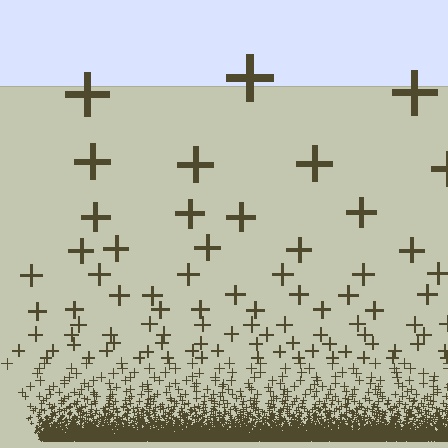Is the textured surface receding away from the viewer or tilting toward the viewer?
The surface appears to tilt toward the viewer. Texture elements get larger and sparser toward the top.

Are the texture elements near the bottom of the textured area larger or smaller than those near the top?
Smaller. The gradient is inverted — elements near the bottom are smaller and denser.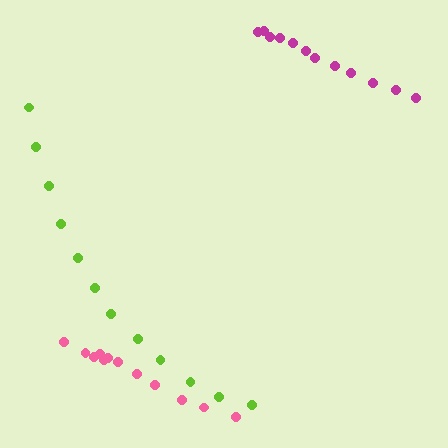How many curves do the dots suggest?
There are 3 distinct paths.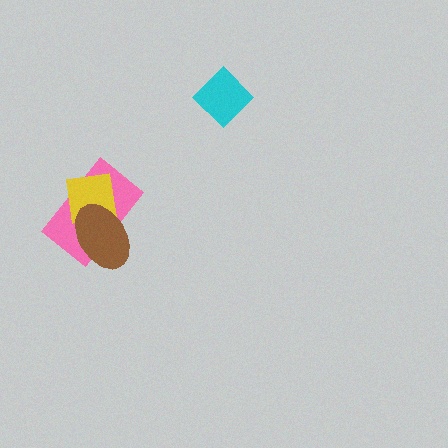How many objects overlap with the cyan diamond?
0 objects overlap with the cyan diamond.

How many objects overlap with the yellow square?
2 objects overlap with the yellow square.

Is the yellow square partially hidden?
Yes, it is partially covered by another shape.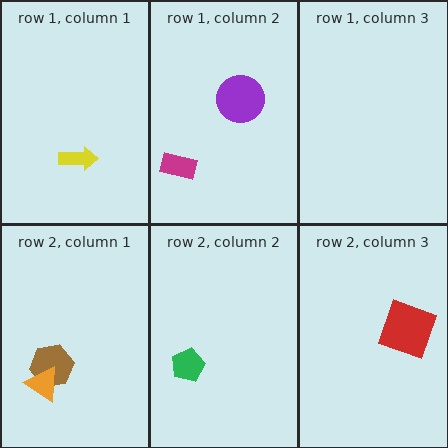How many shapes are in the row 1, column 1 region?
1.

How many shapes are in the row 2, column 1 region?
2.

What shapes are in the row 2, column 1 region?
The brown hexagon, the orange triangle.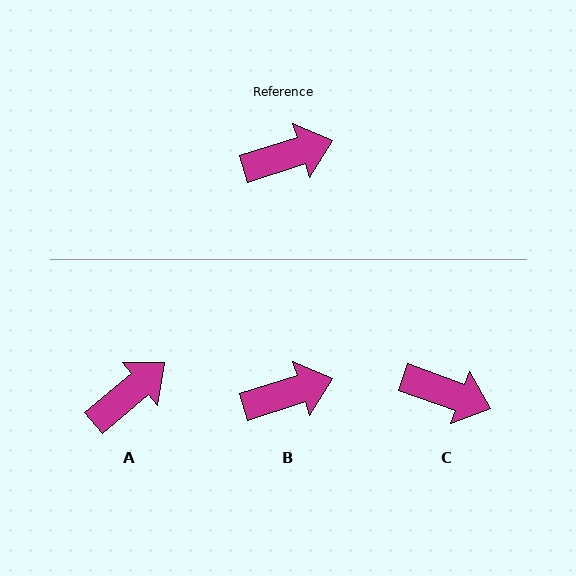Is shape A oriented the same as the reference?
No, it is off by about 22 degrees.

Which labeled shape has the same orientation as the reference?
B.